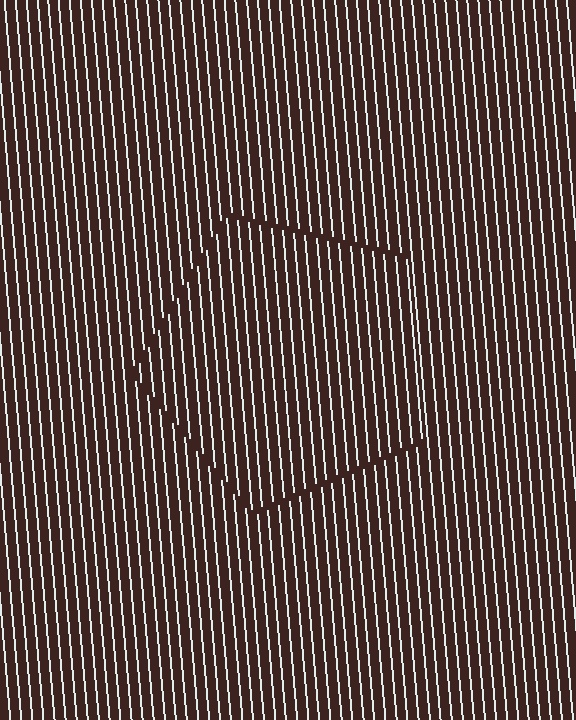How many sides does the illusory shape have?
5 sides — the line-ends trace a pentagon.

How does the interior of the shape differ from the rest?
The interior of the shape contains the same grating, shifted by half a period — the contour is defined by the phase discontinuity where line-ends from the inner and outer gratings abut.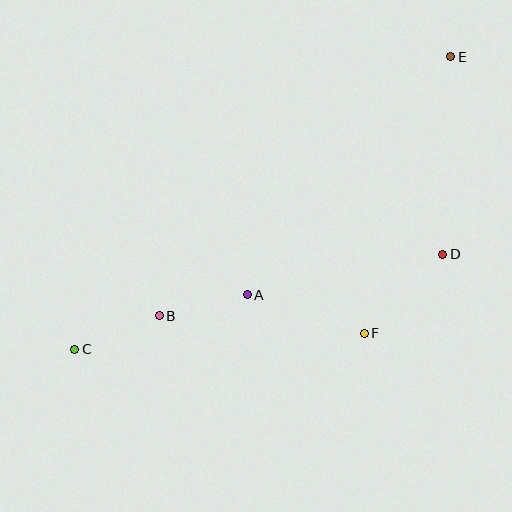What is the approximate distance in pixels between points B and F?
The distance between B and F is approximately 206 pixels.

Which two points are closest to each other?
Points A and B are closest to each other.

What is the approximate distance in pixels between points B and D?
The distance between B and D is approximately 290 pixels.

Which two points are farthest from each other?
Points C and E are farthest from each other.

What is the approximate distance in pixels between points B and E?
The distance between B and E is approximately 390 pixels.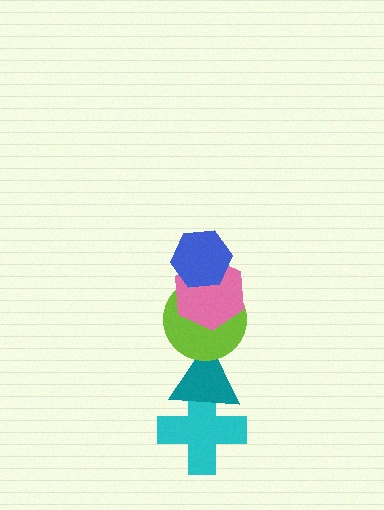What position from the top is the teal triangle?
The teal triangle is 4th from the top.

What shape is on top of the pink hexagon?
The blue hexagon is on top of the pink hexagon.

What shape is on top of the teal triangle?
The lime circle is on top of the teal triangle.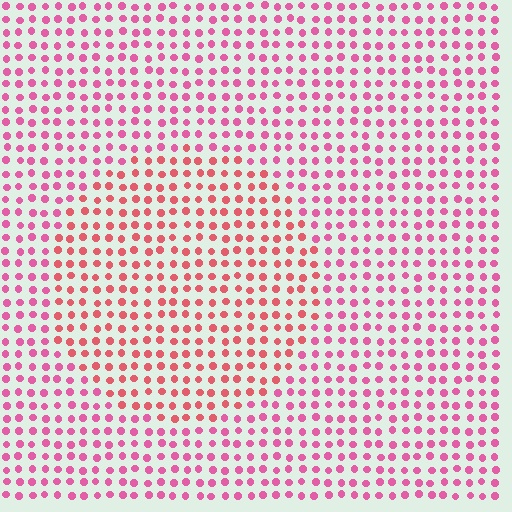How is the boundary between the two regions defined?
The boundary is defined purely by a slight shift in hue (about 27 degrees). Spacing, size, and orientation are identical on both sides.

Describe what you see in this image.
The image is filled with small pink elements in a uniform arrangement. A circle-shaped region is visible where the elements are tinted to a slightly different hue, forming a subtle color boundary.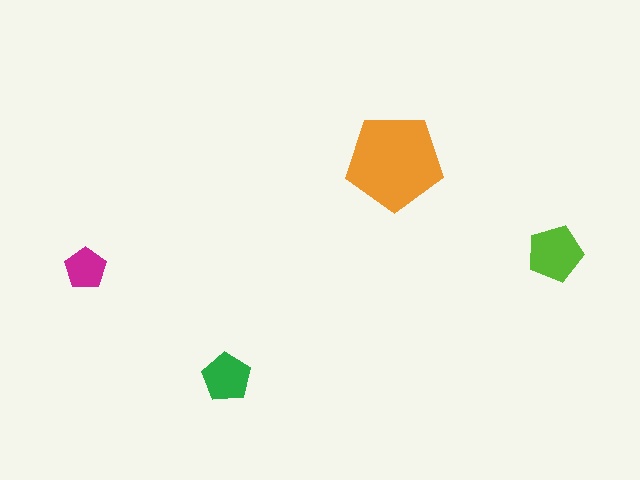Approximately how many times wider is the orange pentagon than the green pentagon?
About 2 times wider.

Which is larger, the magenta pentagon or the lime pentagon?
The lime one.